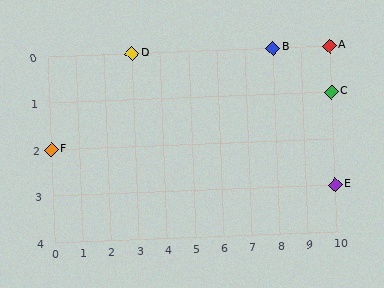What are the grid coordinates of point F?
Point F is at grid coordinates (0, 2).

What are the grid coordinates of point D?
Point D is at grid coordinates (3, 0).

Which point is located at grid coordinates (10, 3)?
Point E is at (10, 3).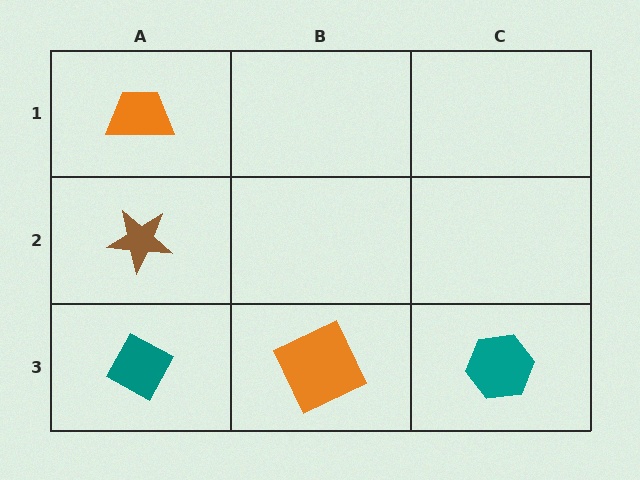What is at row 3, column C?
A teal hexagon.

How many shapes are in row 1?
1 shape.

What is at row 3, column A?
A teal diamond.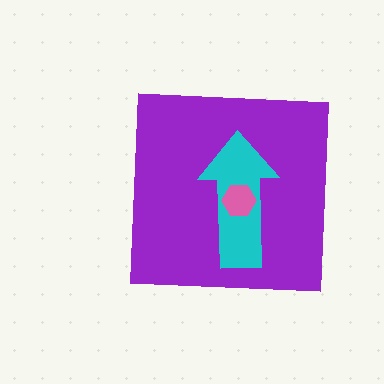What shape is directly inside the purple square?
The cyan arrow.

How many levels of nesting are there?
3.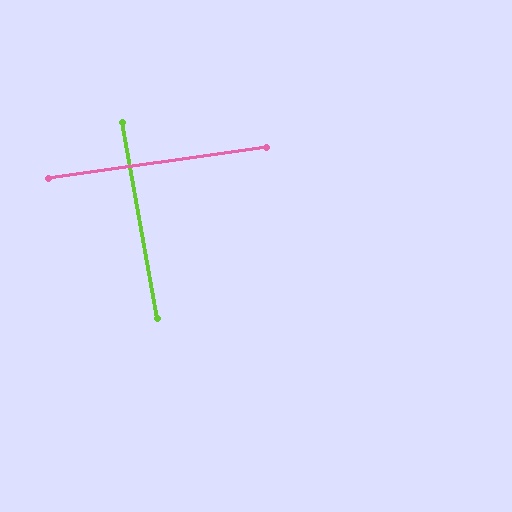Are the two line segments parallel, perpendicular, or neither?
Perpendicular — they meet at approximately 88°.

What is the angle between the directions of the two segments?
Approximately 88 degrees.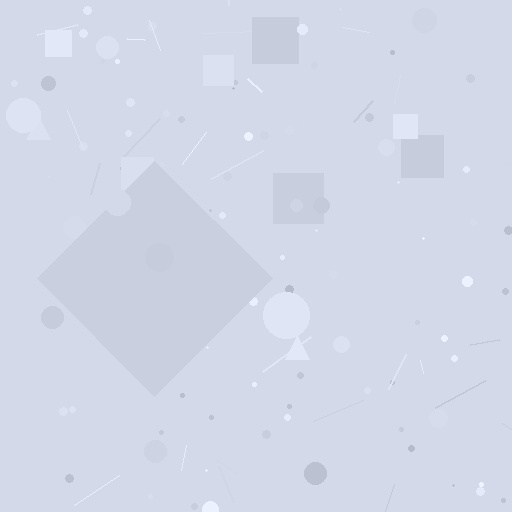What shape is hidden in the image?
A diamond is hidden in the image.